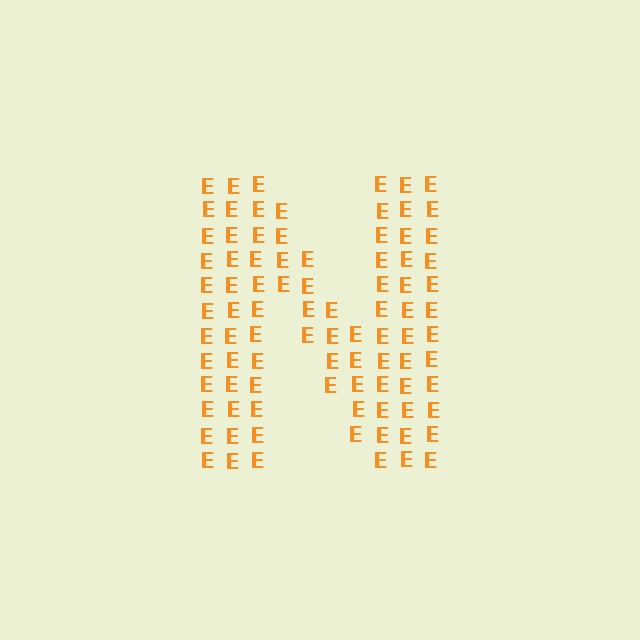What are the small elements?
The small elements are letter E's.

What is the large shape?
The large shape is the letter N.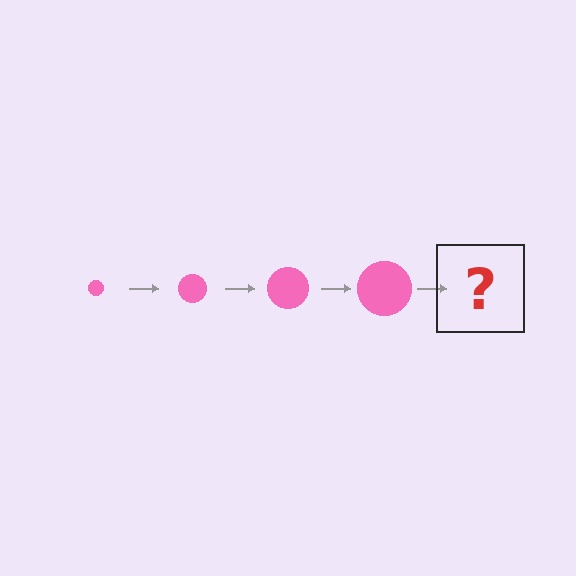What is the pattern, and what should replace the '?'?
The pattern is that the circle gets progressively larger each step. The '?' should be a pink circle, larger than the previous one.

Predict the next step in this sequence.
The next step is a pink circle, larger than the previous one.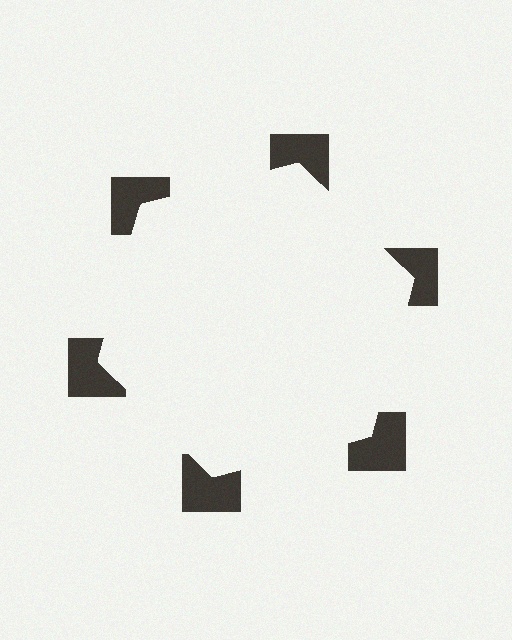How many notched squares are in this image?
There are 6 — one at each vertex of the illusory hexagon.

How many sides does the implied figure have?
6 sides.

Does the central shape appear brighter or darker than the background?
It typically appears slightly brighter than the background, even though no actual brightness change is drawn.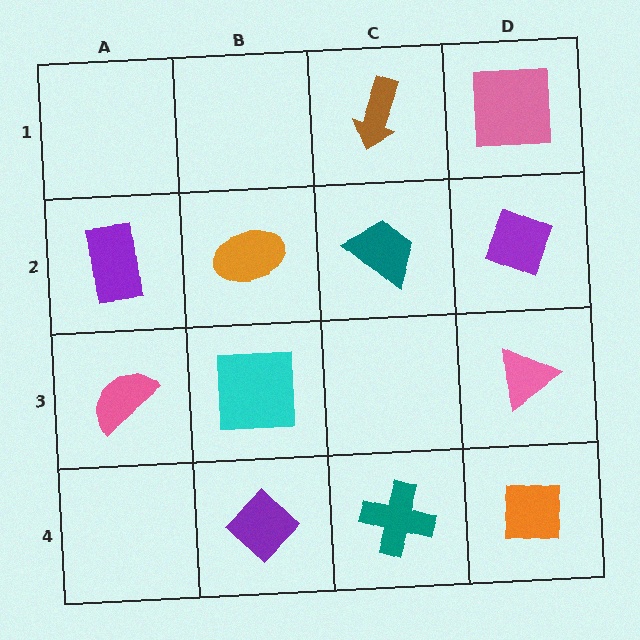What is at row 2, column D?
A purple diamond.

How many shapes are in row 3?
3 shapes.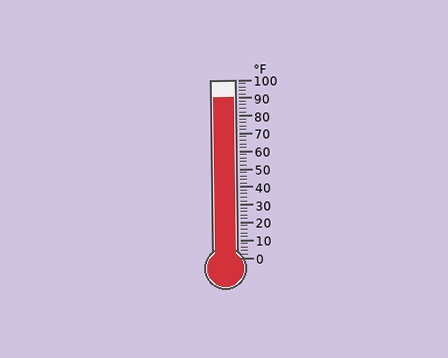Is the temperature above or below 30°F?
The temperature is above 30°F.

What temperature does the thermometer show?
The thermometer shows approximately 90°F.